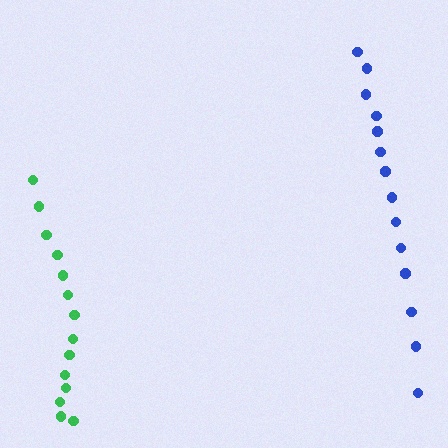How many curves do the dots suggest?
There are 2 distinct paths.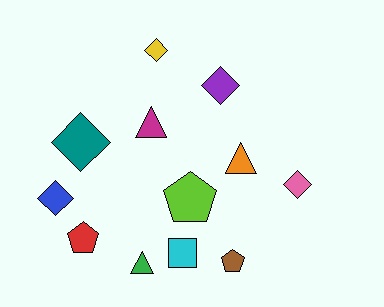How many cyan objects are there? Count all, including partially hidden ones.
There is 1 cyan object.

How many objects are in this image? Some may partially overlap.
There are 12 objects.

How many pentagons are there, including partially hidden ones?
There are 3 pentagons.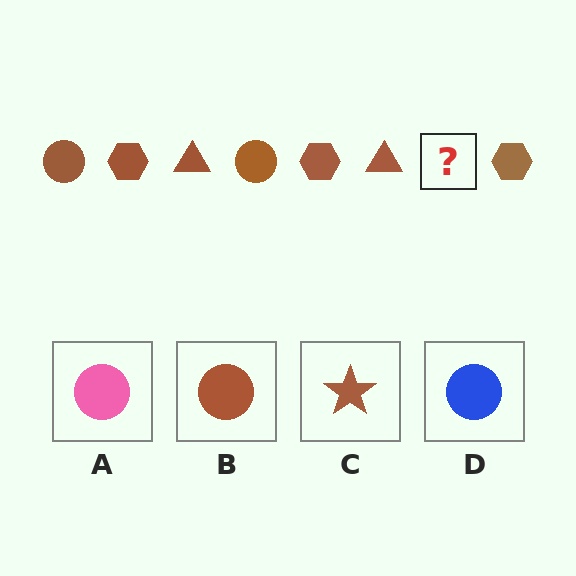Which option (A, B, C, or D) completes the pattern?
B.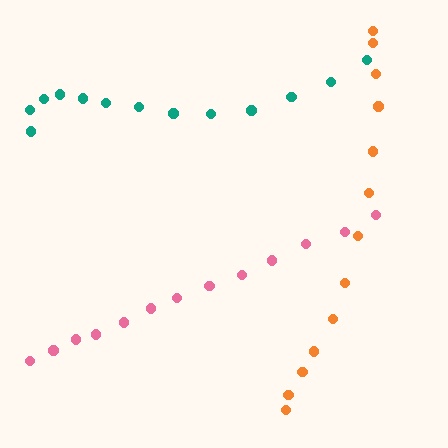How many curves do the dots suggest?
There are 3 distinct paths.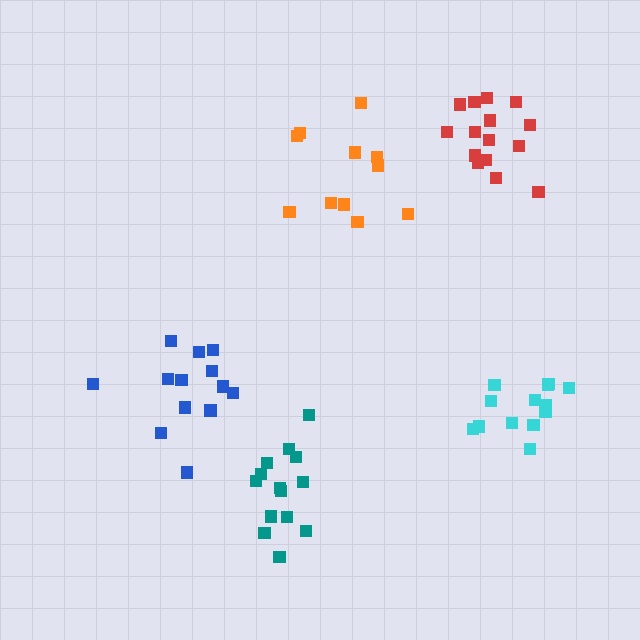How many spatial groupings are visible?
There are 5 spatial groupings.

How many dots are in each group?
Group 1: 13 dots, Group 2: 15 dots, Group 3: 14 dots, Group 4: 11 dots, Group 5: 13 dots (66 total).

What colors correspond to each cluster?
The clusters are colored: blue, red, teal, orange, cyan.